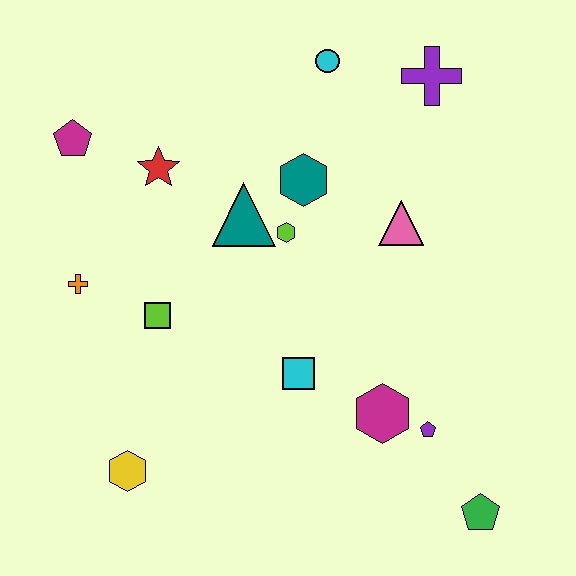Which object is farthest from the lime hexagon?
The green pentagon is farthest from the lime hexagon.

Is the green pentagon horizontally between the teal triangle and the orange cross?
No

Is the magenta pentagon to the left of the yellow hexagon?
Yes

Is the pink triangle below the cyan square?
No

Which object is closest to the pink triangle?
The teal hexagon is closest to the pink triangle.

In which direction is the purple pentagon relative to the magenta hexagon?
The purple pentagon is to the right of the magenta hexagon.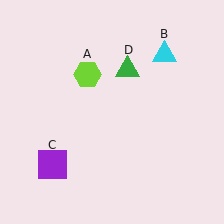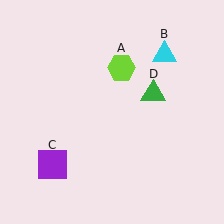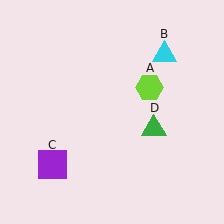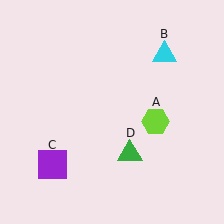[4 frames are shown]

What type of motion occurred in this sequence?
The lime hexagon (object A), green triangle (object D) rotated clockwise around the center of the scene.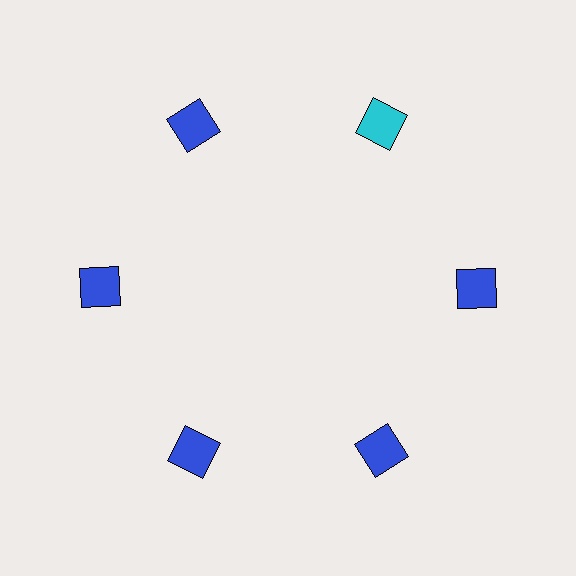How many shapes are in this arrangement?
There are 6 shapes arranged in a ring pattern.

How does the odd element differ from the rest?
It has a different color: cyan instead of blue.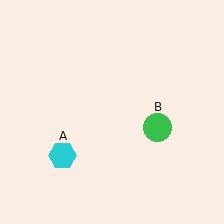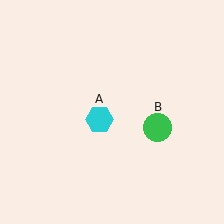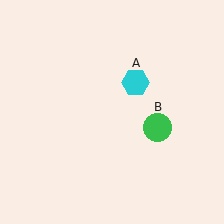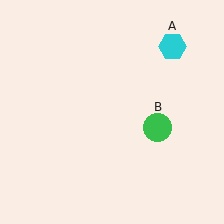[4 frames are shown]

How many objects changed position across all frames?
1 object changed position: cyan hexagon (object A).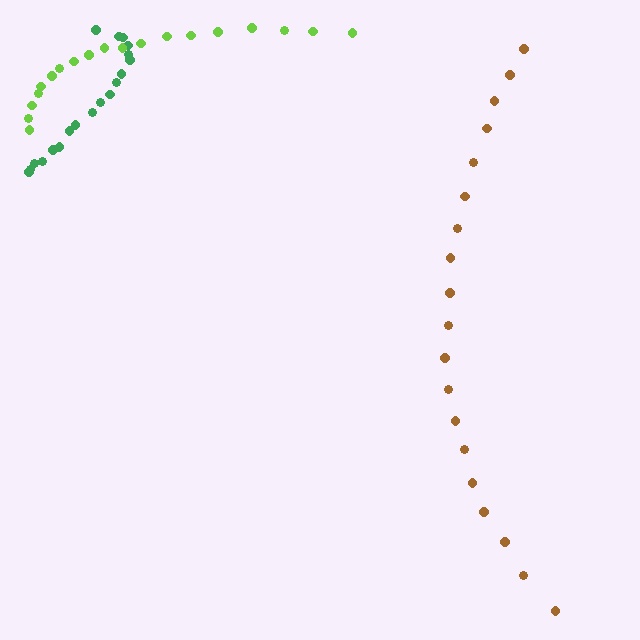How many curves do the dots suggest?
There are 3 distinct paths.